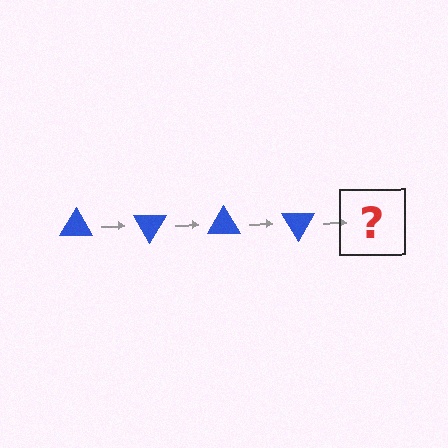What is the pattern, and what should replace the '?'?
The pattern is that the triangle rotates 60 degrees each step. The '?' should be a blue triangle rotated 240 degrees.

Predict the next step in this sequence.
The next step is a blue triangle rotated 240 degrees.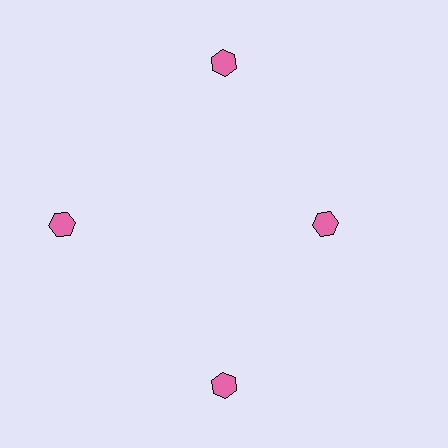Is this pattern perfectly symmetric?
No. The 4 pink hexagons are arranged in a ring, but one element near the 3 o'clock position is pulled inward toward the center, breaking the 4-fold rotational symmetry.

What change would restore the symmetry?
The symmetry would be restored by moving it outward, back onto the ring so that all 4 hexagons sit at equal angles and equal distance from the center.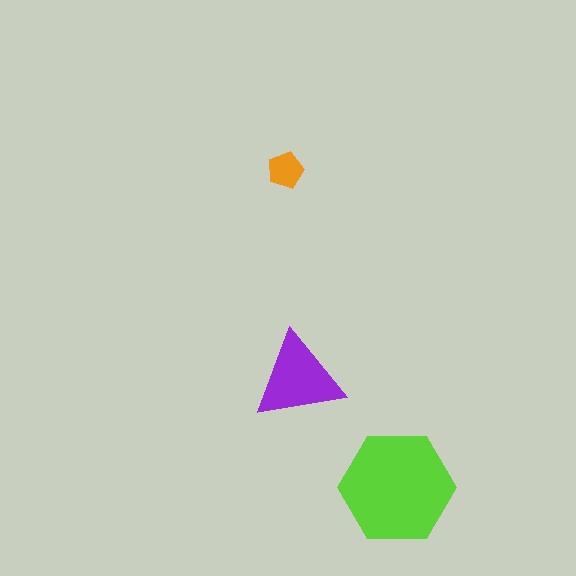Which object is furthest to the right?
The lime hexagon is rightmost.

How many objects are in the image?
There are 3 objects in the image.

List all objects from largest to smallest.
The lime hexagon, the purple triangle, the orange pentagon.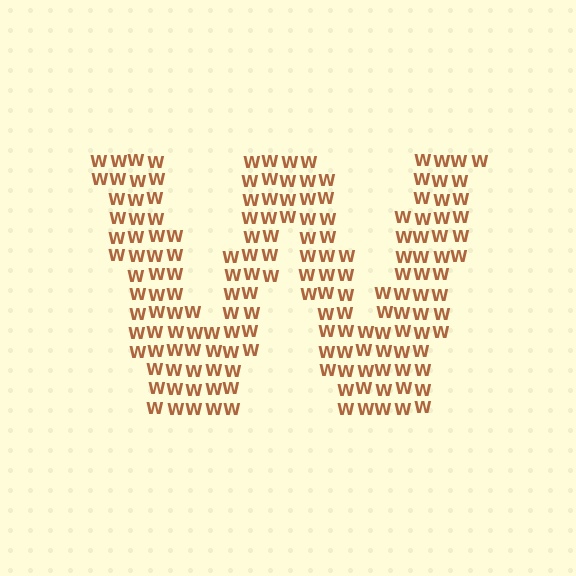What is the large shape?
The large shape is the letter W.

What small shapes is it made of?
It is made of small letter W's.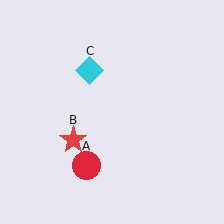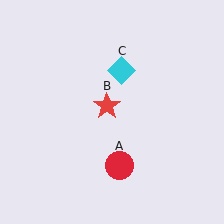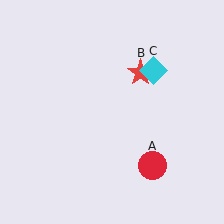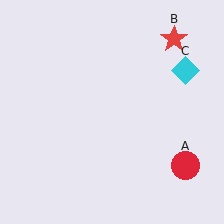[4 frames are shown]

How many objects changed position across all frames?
3 objects changed position: red circle (object A), red star (object B), cyan diamond (object C).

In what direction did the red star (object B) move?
The red star (object B) moved up and to the right.